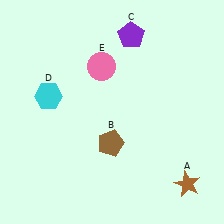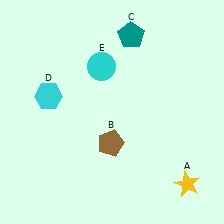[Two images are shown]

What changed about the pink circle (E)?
In Image 1, E is pink. In Image 2, it changed to cyan.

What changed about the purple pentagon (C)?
In Image 1, C is purple. In Image 2, it changed to teal.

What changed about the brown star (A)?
In Image 1, A is brown. In Image 2, it changed to yellow.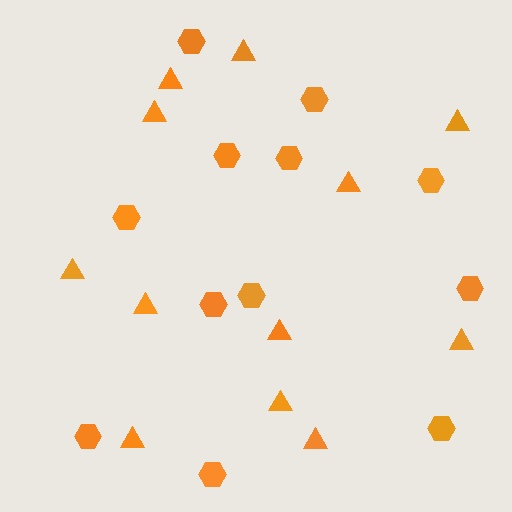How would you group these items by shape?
There are 2 groups: one group of triangles (12) and one group of hexagons (12).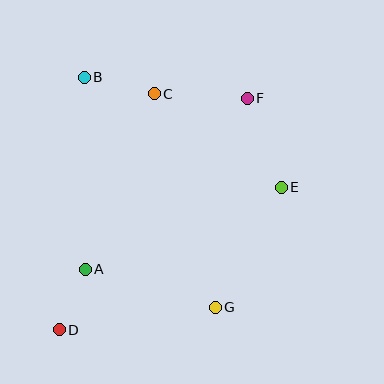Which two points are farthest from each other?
Points D and F are farthest from each other.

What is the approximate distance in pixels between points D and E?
The distance between D and E is approximately 263 pixels.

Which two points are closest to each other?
Points A and D are closest to each other.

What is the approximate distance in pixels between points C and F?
The distance between C and F is approximately 93 pixels.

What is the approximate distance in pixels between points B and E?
The distance between B and E is approximately 226 pixels.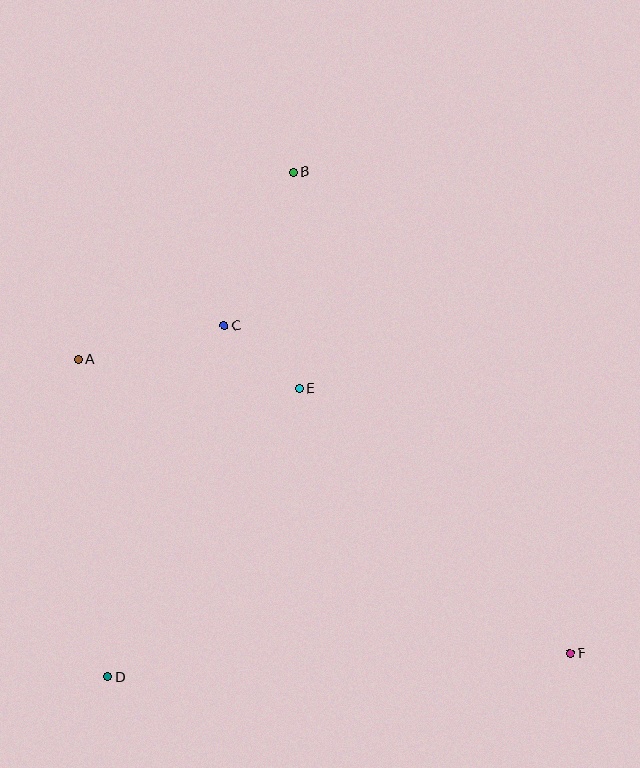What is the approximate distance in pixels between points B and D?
The distance between B and D is approximately 538 pixels.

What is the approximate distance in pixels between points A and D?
The distance between A and D is approximately 319 pixels.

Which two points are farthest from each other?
Points A and F are farthest from each other.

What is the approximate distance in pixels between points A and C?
The distance between A and C is approximately 150 pixels.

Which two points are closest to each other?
Points C and E are closest to each other.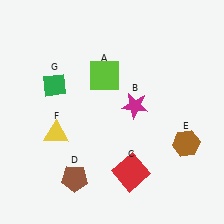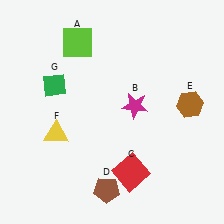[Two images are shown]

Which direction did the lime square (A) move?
The lime square (A) moved up.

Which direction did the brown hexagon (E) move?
The brown hexagon (E) moved up.